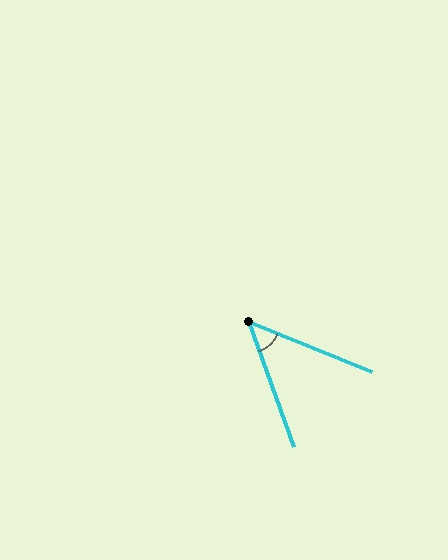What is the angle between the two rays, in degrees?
Approximately 49 degrees.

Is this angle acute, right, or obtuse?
It is acute.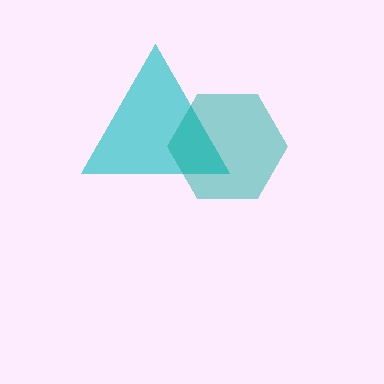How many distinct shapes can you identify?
There are 2 distinct shapes: a cyan triangle, a teal hexagon.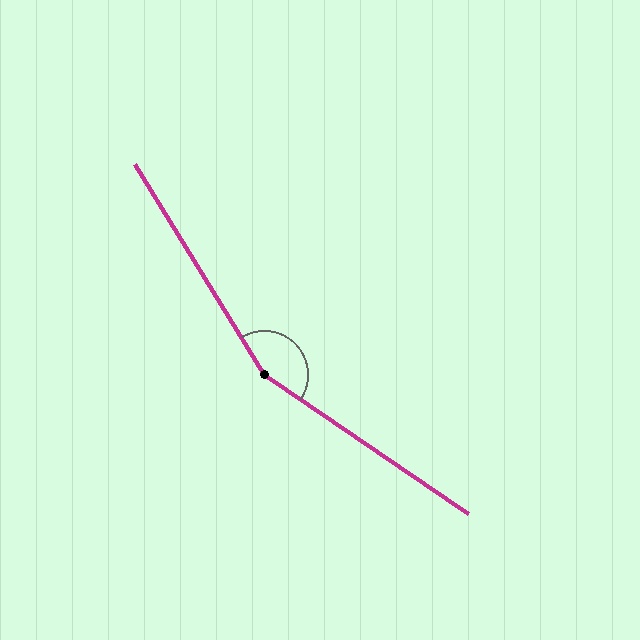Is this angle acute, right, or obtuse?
It is obtuse.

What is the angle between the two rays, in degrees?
Approximately 156 degrees.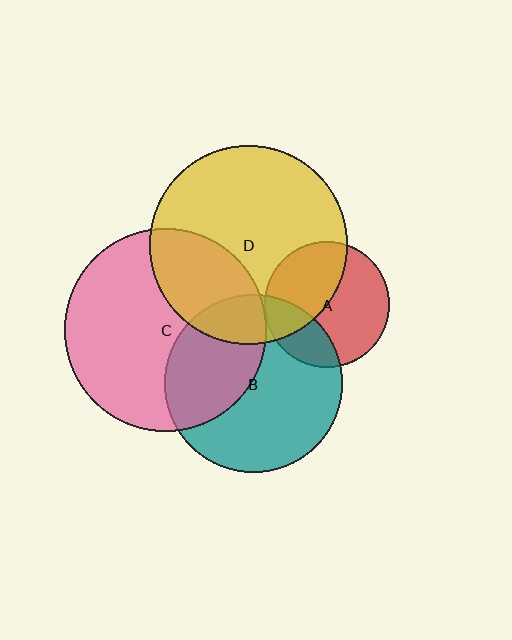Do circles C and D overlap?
Yes.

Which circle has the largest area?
Circle C (pink).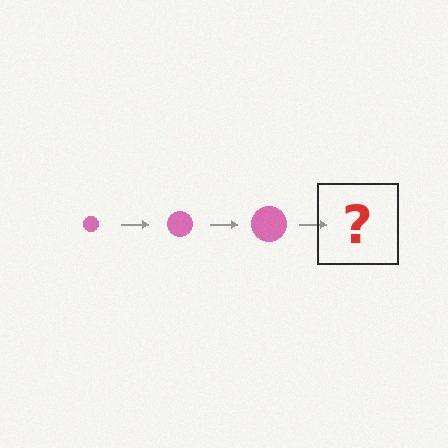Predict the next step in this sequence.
The next step is a pink circle, larger than the previous one.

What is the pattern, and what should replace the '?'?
The pattern is that the circle gets progressively larger each step. The '?' should be a pink circle, larger than the previous one.